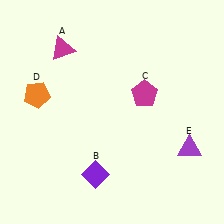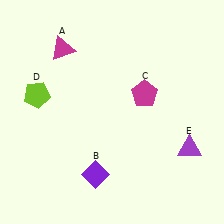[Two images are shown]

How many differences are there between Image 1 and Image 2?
There is 1 difference between the two images.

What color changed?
The pentagon (D) changed from orange in Image 1 to lime in Image 2.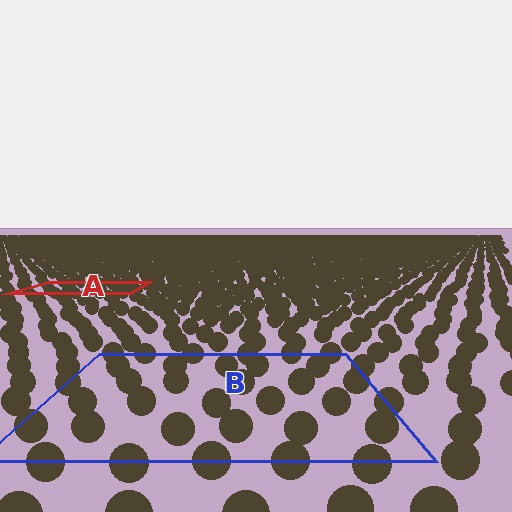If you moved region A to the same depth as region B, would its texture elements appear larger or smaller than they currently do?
They would appear larger. At a closer depth, the same texture elements are projected at a bigger on-screen size.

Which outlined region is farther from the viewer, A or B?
Region A is farther from the viewer — the texture elements inside it appear smaller and more densely packed.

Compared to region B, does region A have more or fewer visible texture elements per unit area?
Region A has more texture elements per unit area — they are packed more densely because it is farther away.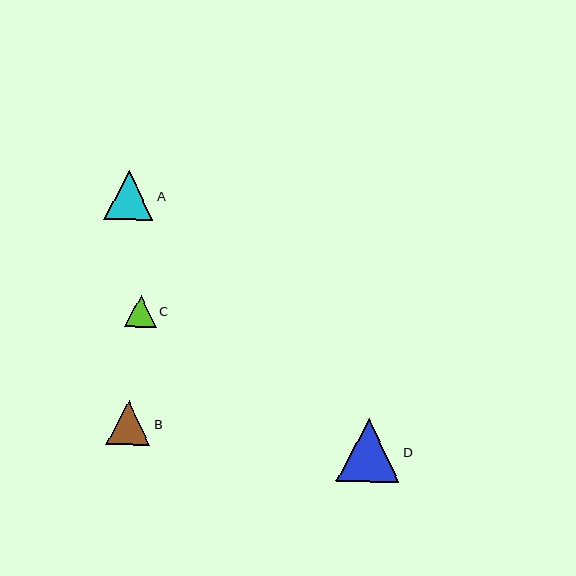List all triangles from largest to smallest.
From largest to smallest: D, A, B, C.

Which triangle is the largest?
Triangle D is the largest with a size of approximately 63 pixels.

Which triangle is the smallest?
Triangle C is the smallest with a size of approximately 32 pixels.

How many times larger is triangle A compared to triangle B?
Triangle A is approximately 1.1 times the size of triangle B.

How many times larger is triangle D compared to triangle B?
Triangle D is approximately 1.4 times the size of triangle B.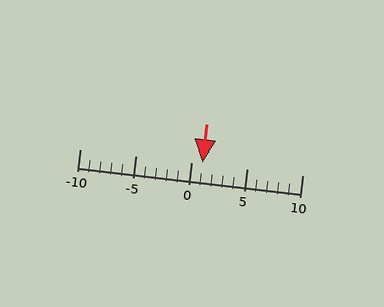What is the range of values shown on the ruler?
The ruler shows values from -10 to 10.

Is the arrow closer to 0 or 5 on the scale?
The arrow is closer to 0.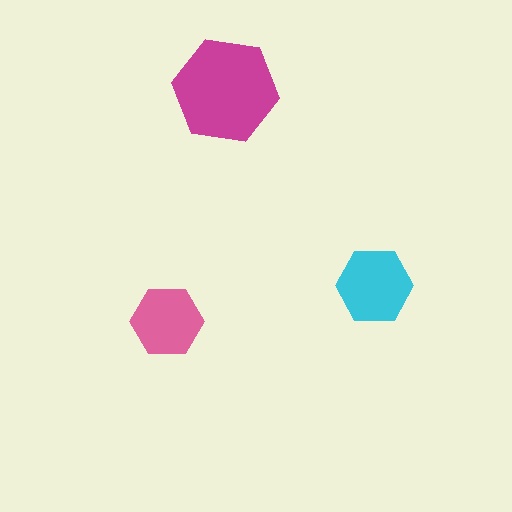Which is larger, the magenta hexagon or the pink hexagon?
The magenta one.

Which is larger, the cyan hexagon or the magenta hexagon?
The magenta one.